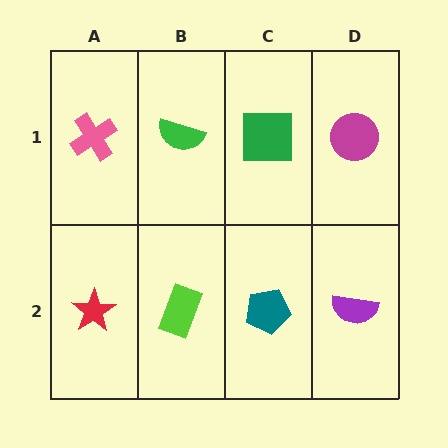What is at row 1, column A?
A pink cross.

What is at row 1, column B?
A green semicircle.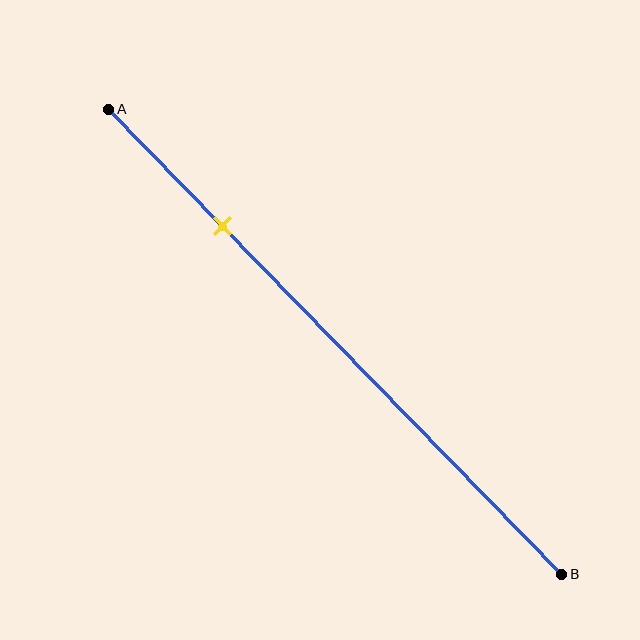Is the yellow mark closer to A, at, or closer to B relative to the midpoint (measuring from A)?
The yellow mark is closer to point A than the midpoint of segment AB.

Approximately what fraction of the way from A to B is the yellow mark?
The yellow mark is approximately 25% of the way from A to B.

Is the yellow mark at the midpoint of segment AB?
No, the mark is at about 25% from A, not at the 50% midpoint.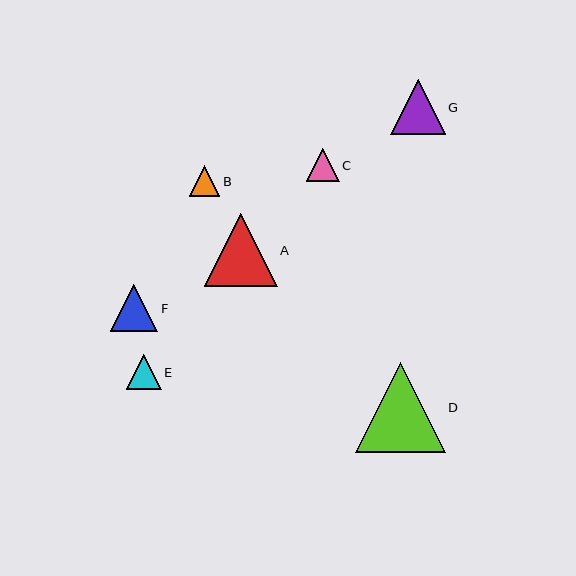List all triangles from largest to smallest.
From largest to smallest: D, A, G, F, E, C, B.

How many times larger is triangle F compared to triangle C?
Triangle F is approximately 1.4 times the size of triangle C.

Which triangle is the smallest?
Triangle B is the smallest with a size of approximately 31 pixels.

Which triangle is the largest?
Triangle D is the largest with a size of approximately 90 pixels.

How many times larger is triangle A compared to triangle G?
Triangle A is approximately 1.3 times the size of triangle G.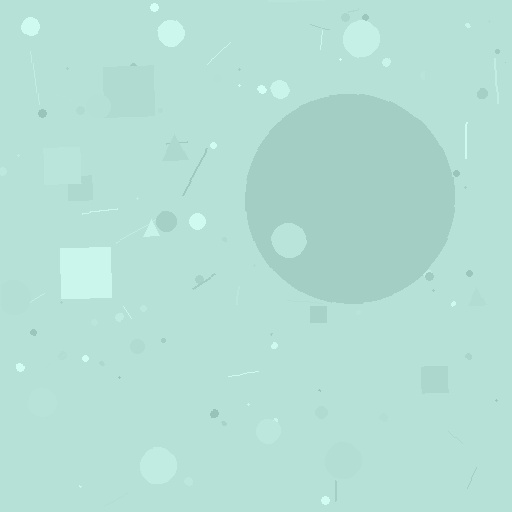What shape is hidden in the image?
A circle is hidden in the image.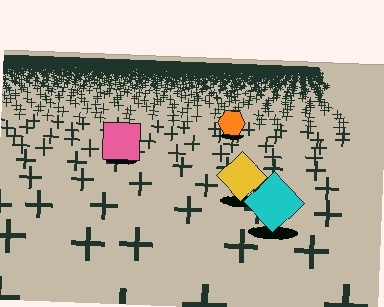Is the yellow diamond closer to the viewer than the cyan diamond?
No. The cyan diamond is closer — you can tell from the texture gradient: the ground texture is coarser near it.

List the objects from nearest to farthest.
From nearest to farthest: the cyan diamond, the yellow diamond, the pink square, the orange hexagon.